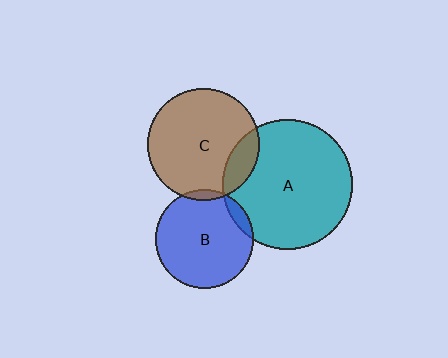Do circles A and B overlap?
Yes.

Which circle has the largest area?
Circle A (teal).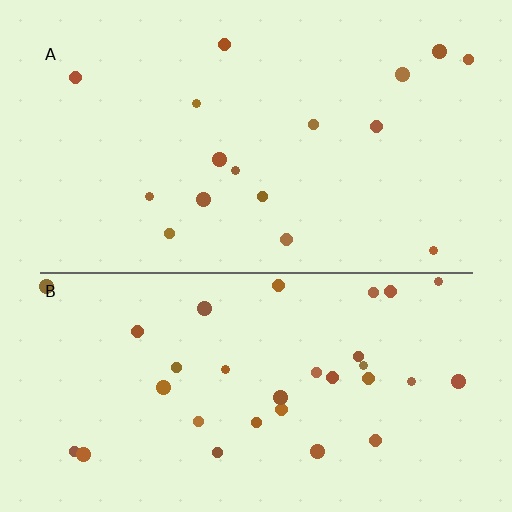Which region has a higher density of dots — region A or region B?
B (the bottom).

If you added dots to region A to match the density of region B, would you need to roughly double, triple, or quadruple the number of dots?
Approximately double.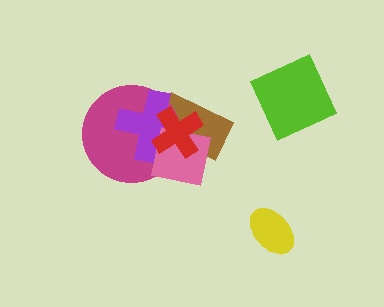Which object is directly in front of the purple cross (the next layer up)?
The pink square is directly in front of the purple cross.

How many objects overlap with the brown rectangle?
4 objects overlap with the brown rectangle.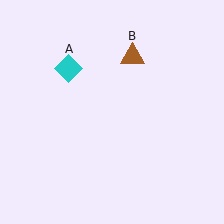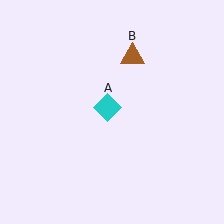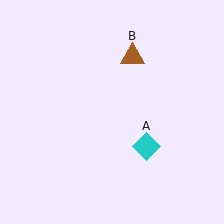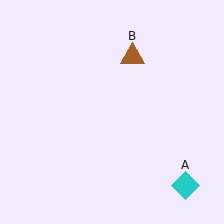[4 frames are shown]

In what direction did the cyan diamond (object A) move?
The cyan diamond (object A) moved down and to the right.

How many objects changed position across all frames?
1 object changed position: cyan diamond (object A).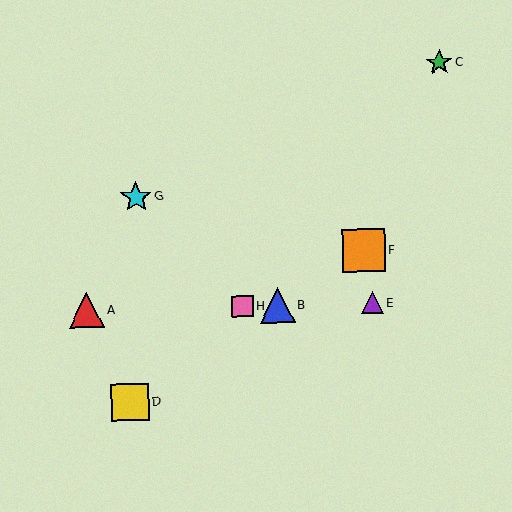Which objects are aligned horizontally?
Objects A, B, E, H are aligned horizontally.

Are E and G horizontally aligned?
No, E is at y≈303 and G is at y≈197.